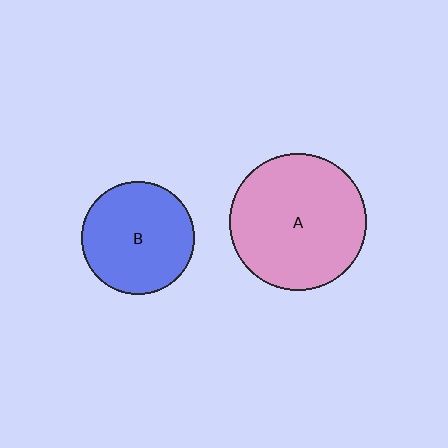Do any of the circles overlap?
No, none of the circles overlap.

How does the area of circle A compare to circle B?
Approximately 1.5 times.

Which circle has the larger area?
Circle A (pink).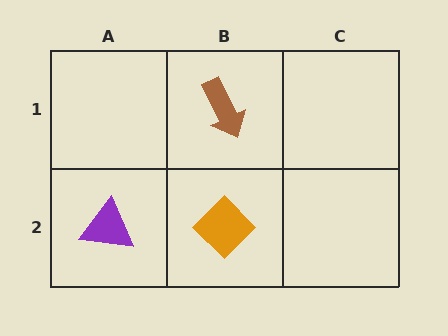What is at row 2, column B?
An orange diamond.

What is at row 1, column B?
A brown arrow.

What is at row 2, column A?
A purple triangle.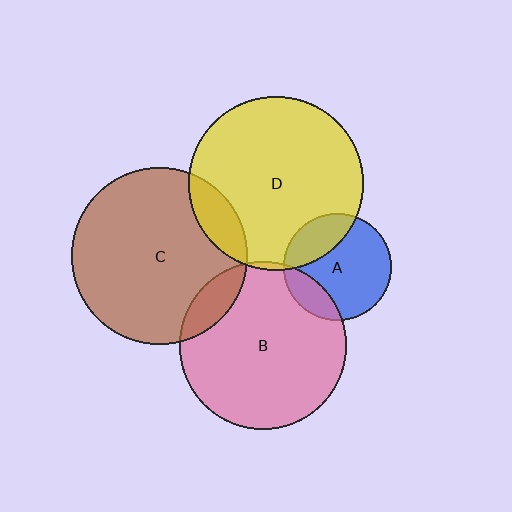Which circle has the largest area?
Circle C (brown).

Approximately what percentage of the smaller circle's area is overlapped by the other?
Approximately 10%.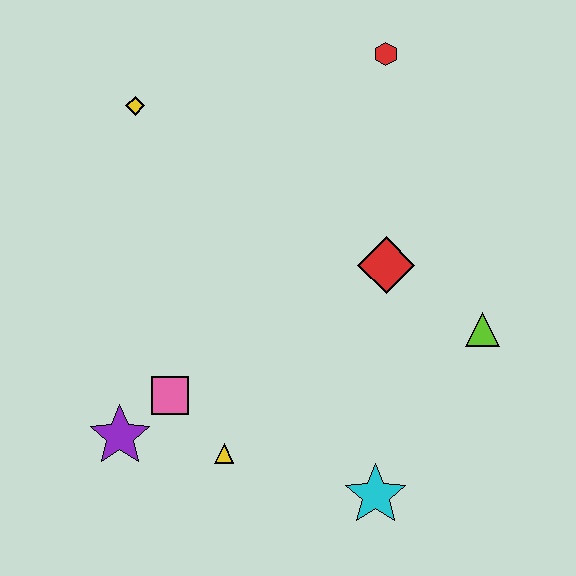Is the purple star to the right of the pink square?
No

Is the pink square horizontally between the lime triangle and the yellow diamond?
Yes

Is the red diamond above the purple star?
Yes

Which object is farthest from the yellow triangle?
The red hexagon is farthest from the yellow triangle.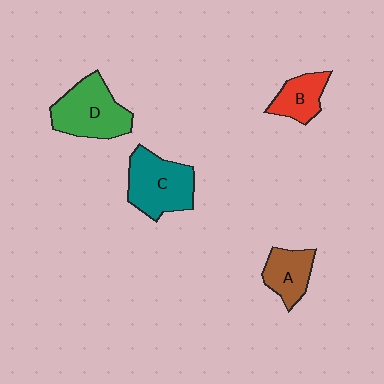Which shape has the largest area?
Shape D (green).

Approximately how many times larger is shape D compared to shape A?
Approximately 1.6 times.